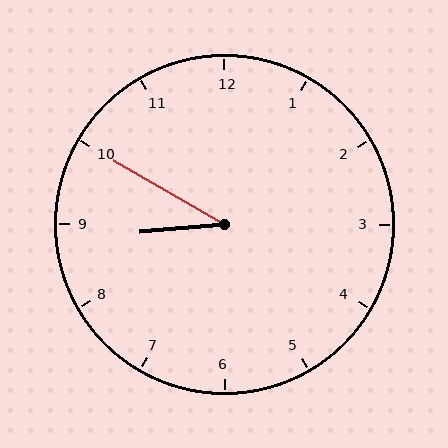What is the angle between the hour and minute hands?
Approximately 35 degrees.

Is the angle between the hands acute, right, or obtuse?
It is acute.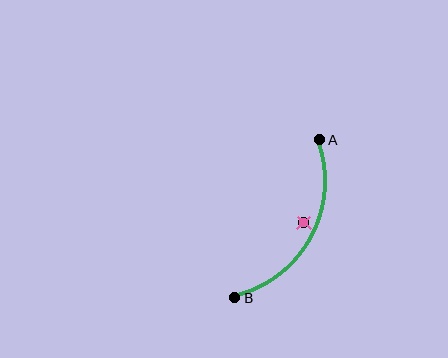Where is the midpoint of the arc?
The arc midpoint is the point on the curve farthest from the straight line joining A and B. It sits to the right of that line.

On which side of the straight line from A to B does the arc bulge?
The arc bulges to the right of the straight line connecting A and B.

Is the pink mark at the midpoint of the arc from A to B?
No — the pink mark does not lie on the arc at all. It sits slightly inside the curve.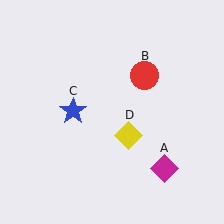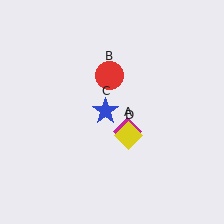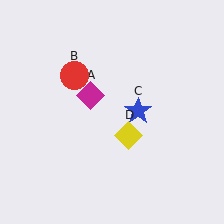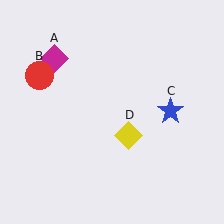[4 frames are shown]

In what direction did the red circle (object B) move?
The red circle (object B) moved left.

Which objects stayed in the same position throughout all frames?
Yellow diamond (object D) remained stationary.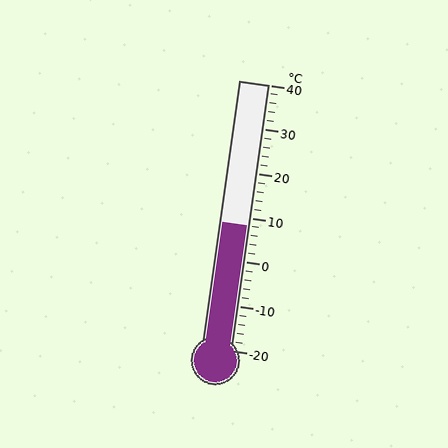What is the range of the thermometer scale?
The thermometer scale ranges from -20°C to 40°C.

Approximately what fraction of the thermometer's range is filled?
The thermometer is filled to approximately 45% of its range.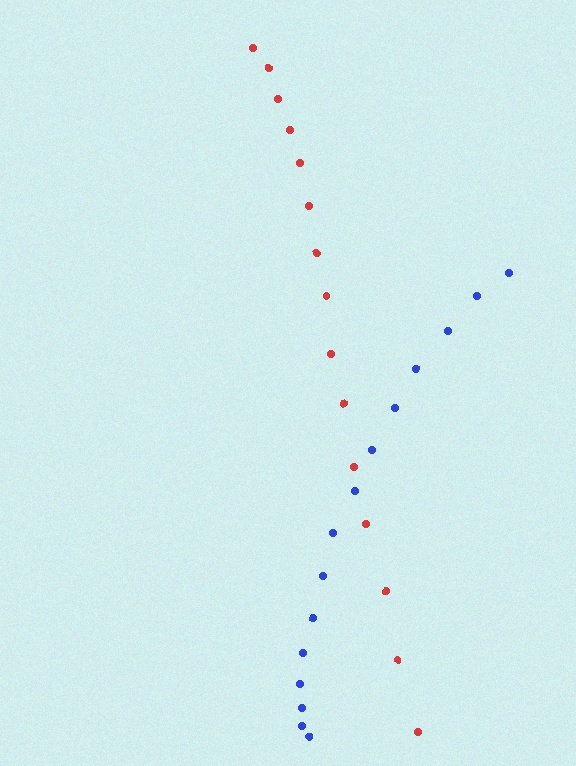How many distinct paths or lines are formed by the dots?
There are 2 distinct paths.